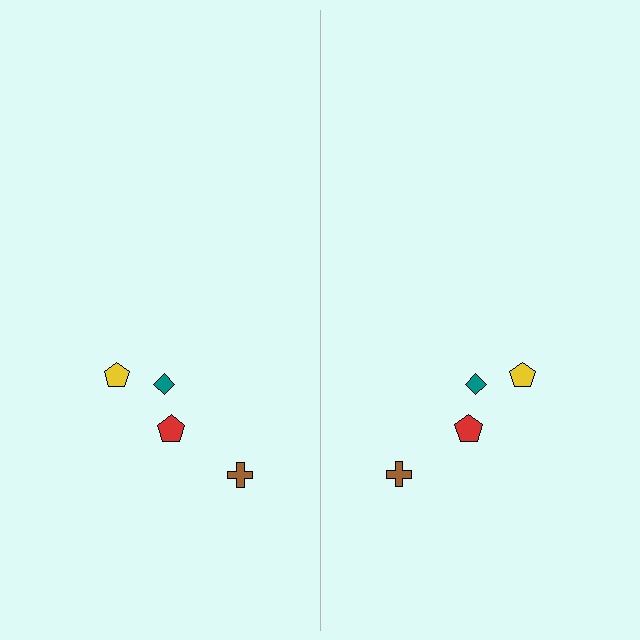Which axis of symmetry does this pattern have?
The pattern has a vertical axis of symmetry running through the center of the image.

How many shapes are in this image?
There are 8 shapes in this image.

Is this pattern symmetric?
Yes, this pattern has bilateral (reflection) symmetry.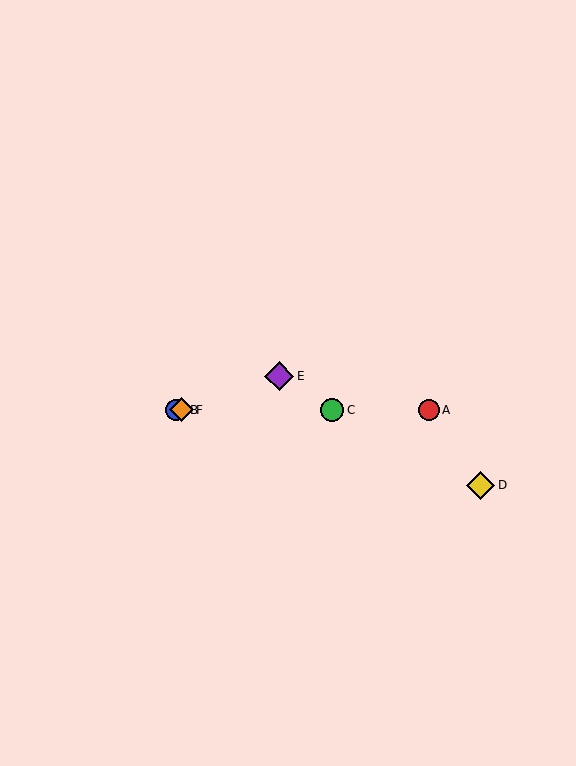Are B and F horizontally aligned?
Yes, both are at y≈410.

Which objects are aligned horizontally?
Objects A, B, C, F are aligned horizontally.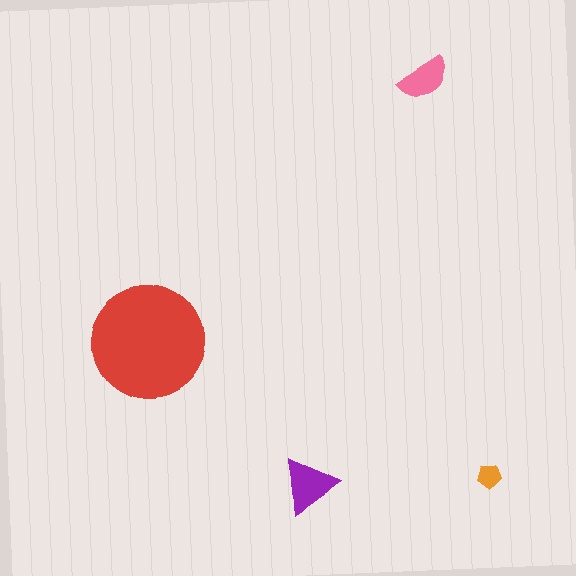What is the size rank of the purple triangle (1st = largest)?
2nd.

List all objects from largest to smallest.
The red circle, the purple triangle, the pink semicircle, the orange pentagon.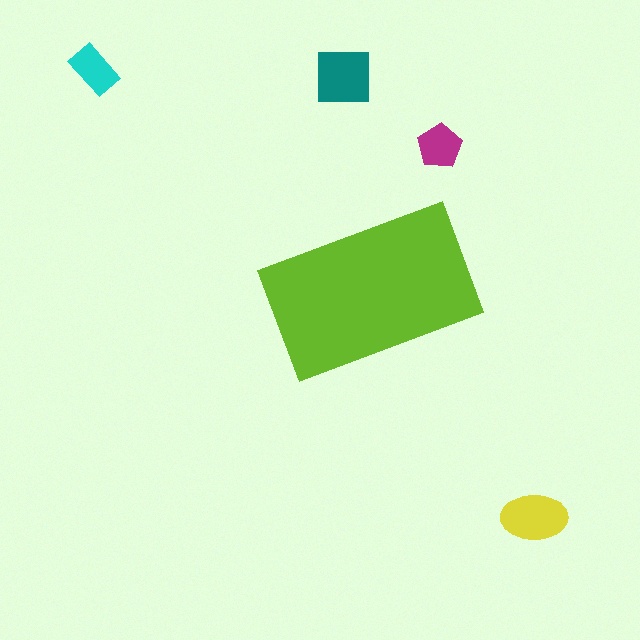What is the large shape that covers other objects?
A lime rectangle.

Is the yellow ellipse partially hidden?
No, the yellow ellipse is fully visible.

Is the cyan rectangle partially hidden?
No, the cyan rectangle is fully visible.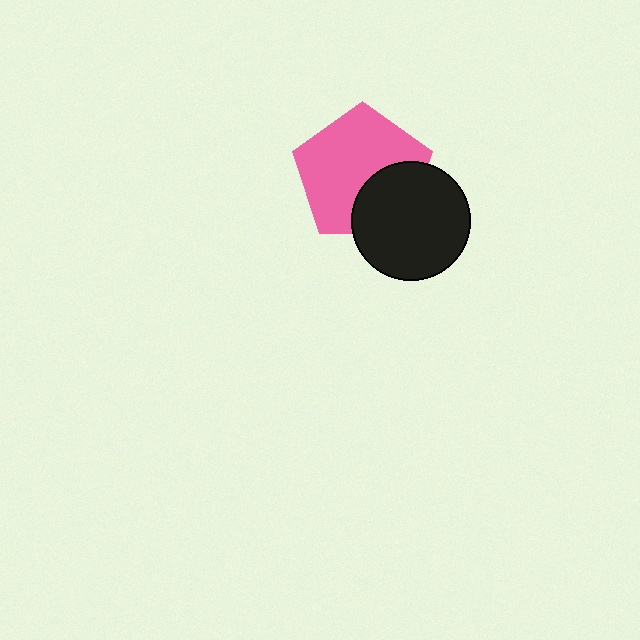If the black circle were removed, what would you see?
You would see the complete pink pentagon.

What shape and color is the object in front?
The object in front is a black circle.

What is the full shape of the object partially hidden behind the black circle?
The partially hidden object is a pink pentagon.